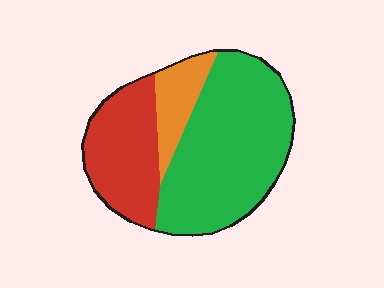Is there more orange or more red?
Red.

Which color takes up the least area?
Orange, at roughly 15%.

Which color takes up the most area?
Green, at roughly 60%.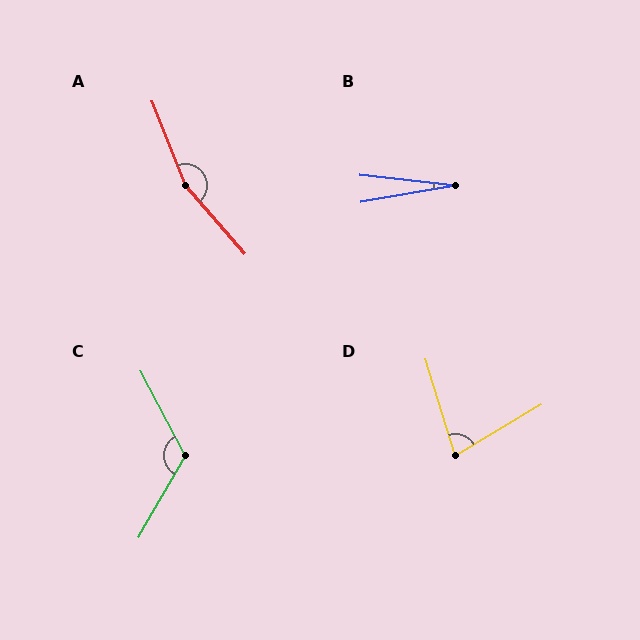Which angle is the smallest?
B, at approximately 16 degrees.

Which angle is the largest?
A, at approximately 161 degrees.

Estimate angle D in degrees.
Approximately 76 degrees.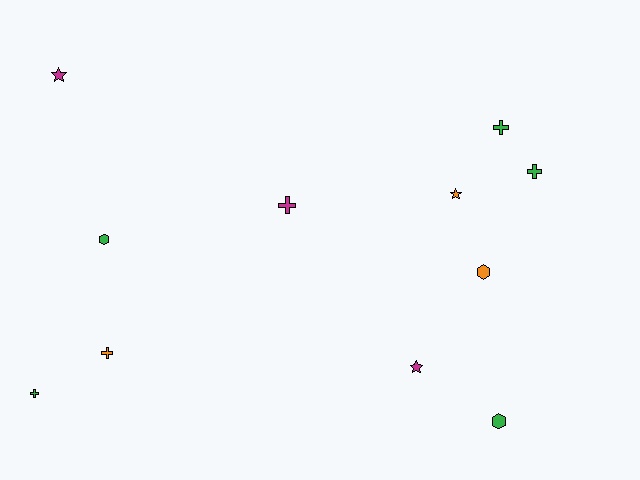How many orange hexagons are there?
There is 1 orange hexagon.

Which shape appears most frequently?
Cross, with 5 objects.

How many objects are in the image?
There are 11 objects.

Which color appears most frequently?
Green, with 5 objects.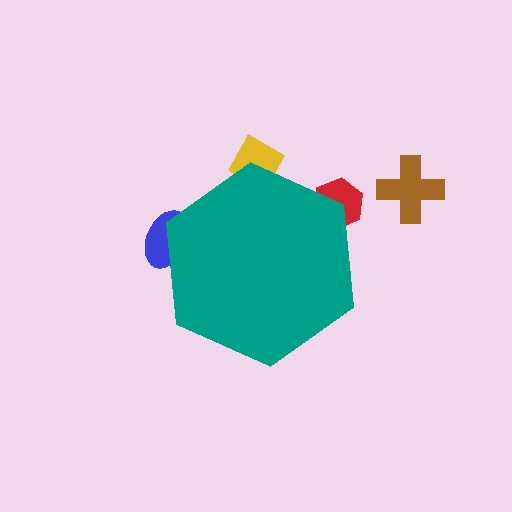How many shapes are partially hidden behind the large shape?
3 shapes are partially hidden.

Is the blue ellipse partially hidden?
Yes, the blue ellipse is partially hidden behind the teal hexagon.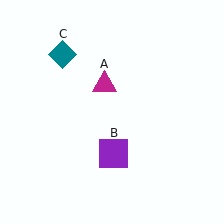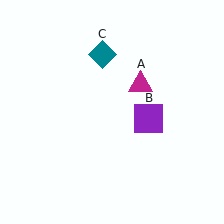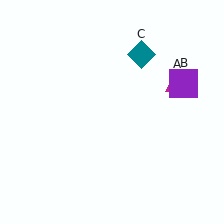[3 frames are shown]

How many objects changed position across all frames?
3 objects changed position: magenta triangle (object A), purple square (object B), teal diamond (object C).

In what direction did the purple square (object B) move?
The purple square (object B) moved up and to the right.